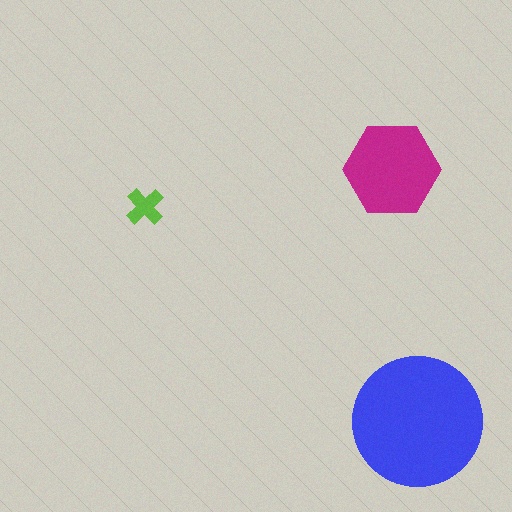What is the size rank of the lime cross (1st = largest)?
3rd.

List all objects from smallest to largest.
The lime cross, the magenta hexagon, the blue circle.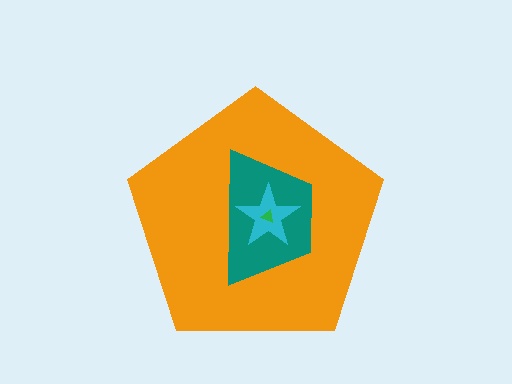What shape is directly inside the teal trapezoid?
The cyan star.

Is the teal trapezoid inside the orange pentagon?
Yes.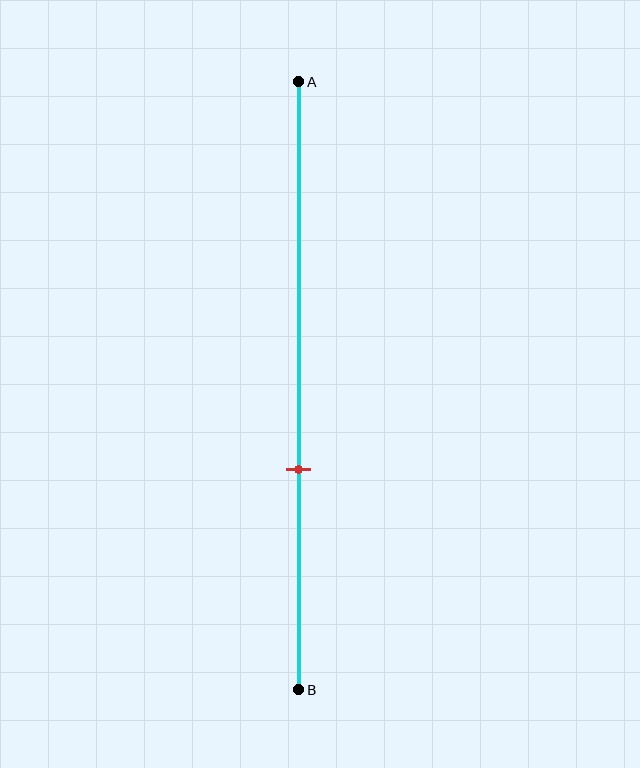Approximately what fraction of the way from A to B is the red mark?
The red mark is approximately 65% of the way from A to B.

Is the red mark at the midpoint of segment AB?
No, the mark is at about 65% from A, not at the 50% midpoint.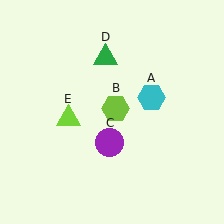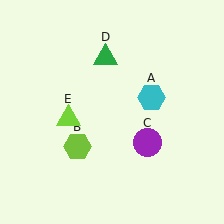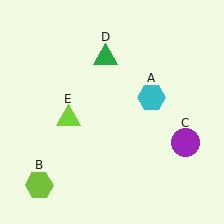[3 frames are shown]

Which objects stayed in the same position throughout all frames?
Cyan hexagon (object A) and green triangle (object D) and lime triangle (object E) remained stationary.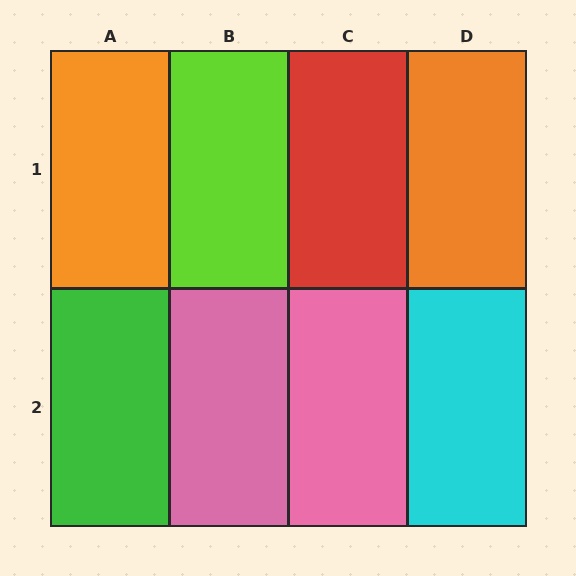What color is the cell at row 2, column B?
Pink.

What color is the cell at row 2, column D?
Cyan.